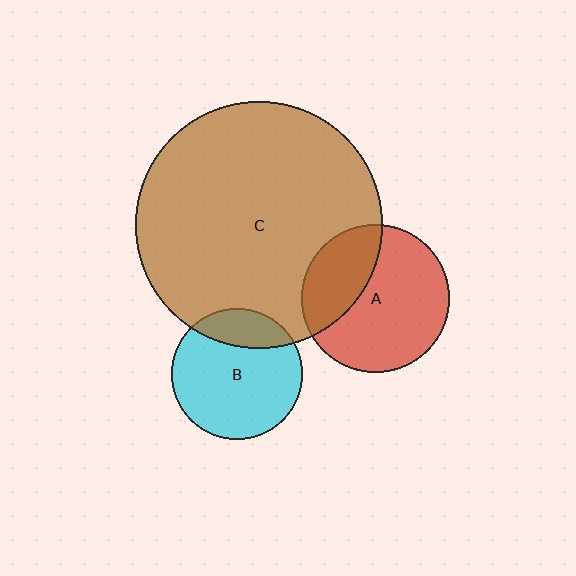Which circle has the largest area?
Circle C (brown).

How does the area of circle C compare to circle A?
Approximately 2.8 times.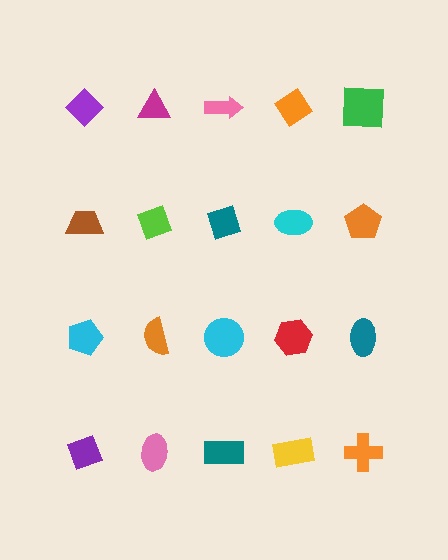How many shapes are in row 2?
5 shapes.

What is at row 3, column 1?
A cyan pentagon.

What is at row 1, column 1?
A purple diamond.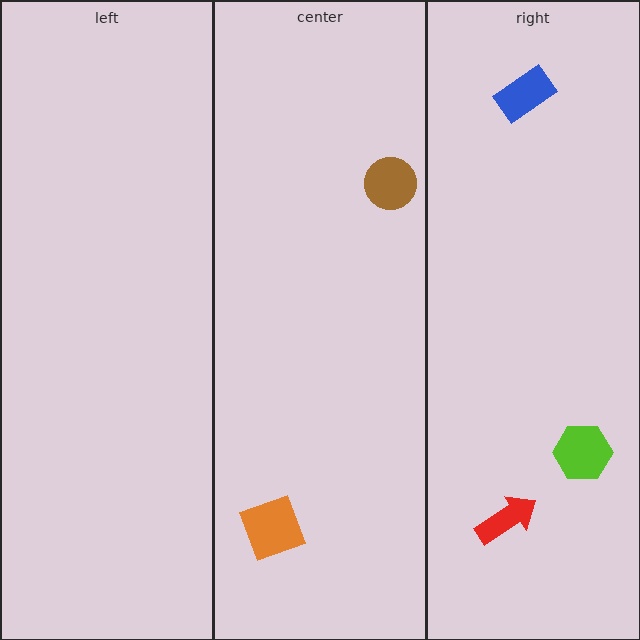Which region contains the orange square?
The center region.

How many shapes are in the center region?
2.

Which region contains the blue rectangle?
The right region.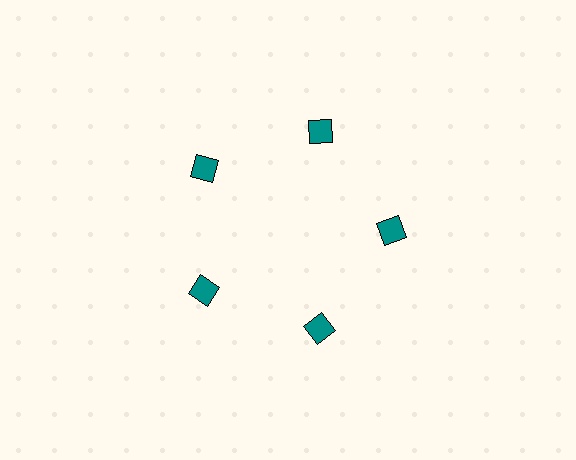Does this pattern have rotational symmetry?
Yes, this pattern has 5-fold rotational symmetry. It looks the same after rotating 72 degrees around the center.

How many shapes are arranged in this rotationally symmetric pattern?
There are 5 shapes, arranged in 5 groups of 1.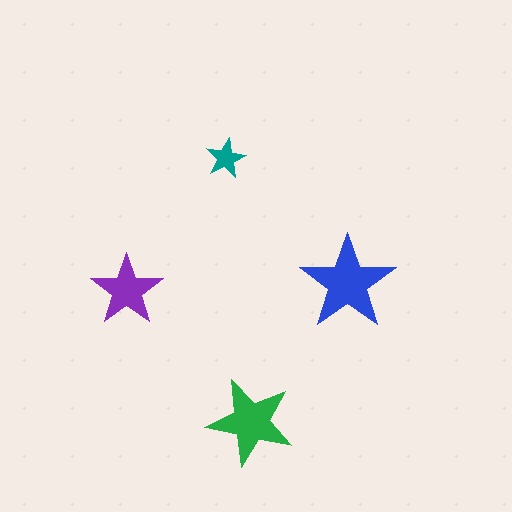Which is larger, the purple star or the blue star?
The blue one.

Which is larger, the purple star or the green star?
The green one.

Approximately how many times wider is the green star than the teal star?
About 2 times wider.